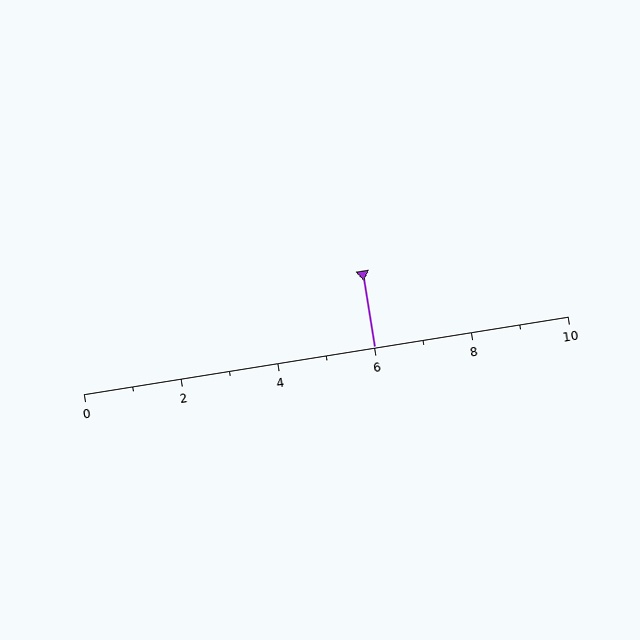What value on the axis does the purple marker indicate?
The marker indicates approximately 6.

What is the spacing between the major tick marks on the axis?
The major ticks are spaced 2 apart.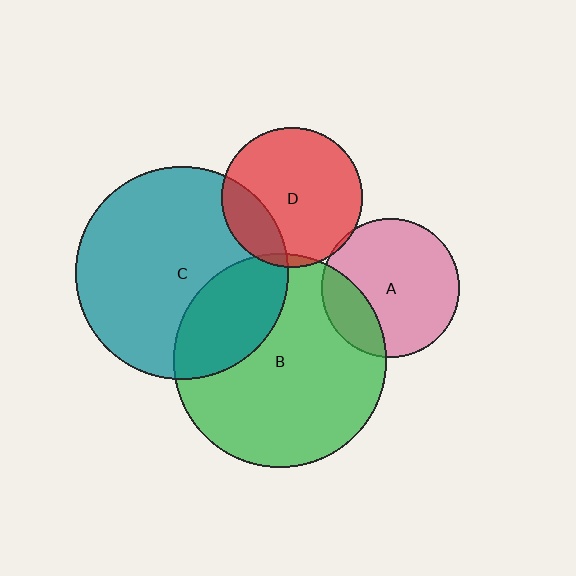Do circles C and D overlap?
Yes.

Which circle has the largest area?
Circle B (green).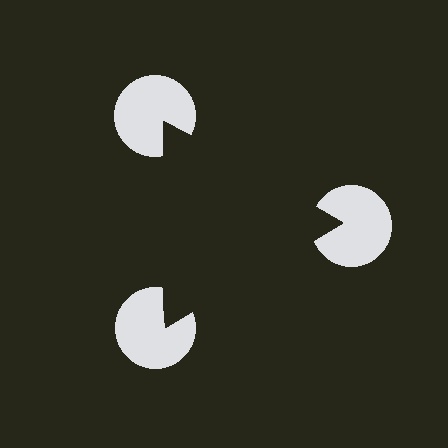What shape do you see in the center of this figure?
An illusory triangle — its edges are inferred from the aligned wedge cuts in the pac-man discs, not physically drawn.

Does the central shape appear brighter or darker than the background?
It typically appears slightly darker than the background, even though no actual brightness change is drawn.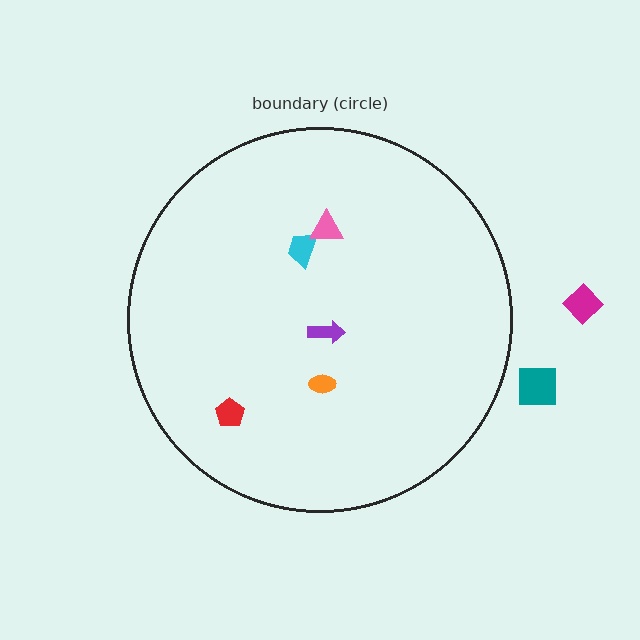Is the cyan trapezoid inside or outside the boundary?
Inside.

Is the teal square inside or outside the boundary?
Outside.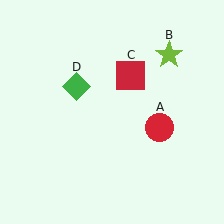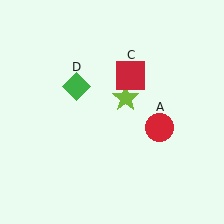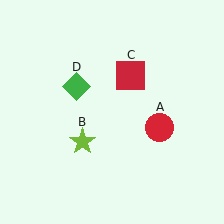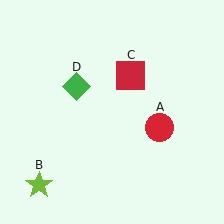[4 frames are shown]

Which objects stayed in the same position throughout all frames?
Red circle (object A) and red square (object C) and green diamond (object D) remained stationary.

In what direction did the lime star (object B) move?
The lime star (object B) moved down and to the left.